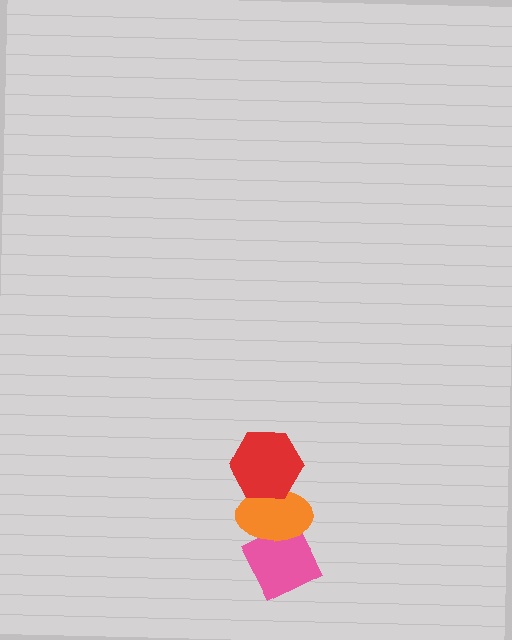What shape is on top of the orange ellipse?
The red hexagon is on top of the orange ellipse.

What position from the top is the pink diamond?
The pink diamond is 3rd from the top.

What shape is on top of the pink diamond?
The orange ellipse is on top of the pink diamond.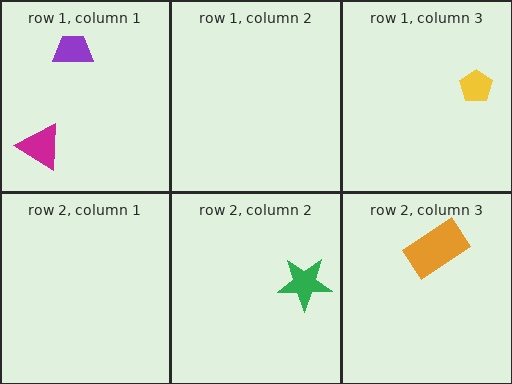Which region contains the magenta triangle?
The row 1, column 1 region.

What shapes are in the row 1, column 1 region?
The purple trapezoid, the magenta triangle.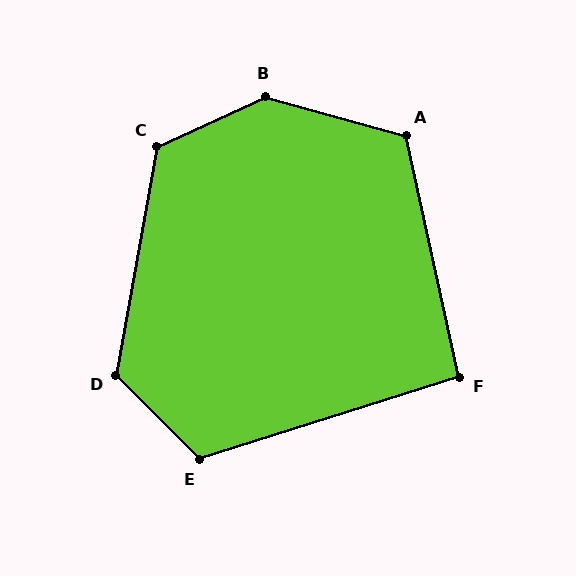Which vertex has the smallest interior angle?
F, at approximately 95 degrees.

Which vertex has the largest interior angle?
B, at approximately 140 degrees.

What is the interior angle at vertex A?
Approximately 118 degrees (obtuse).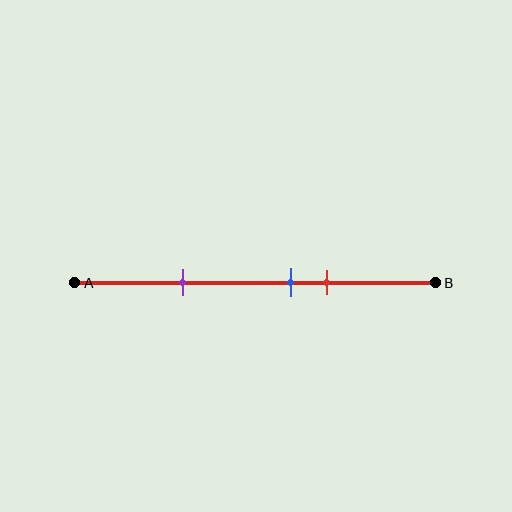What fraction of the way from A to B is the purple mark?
The purple mark is approximately 30% (0.3) of the way from A to B.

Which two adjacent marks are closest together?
The blue and red marks are the closest adjacent pair.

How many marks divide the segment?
There are 3 marks dividing the segment.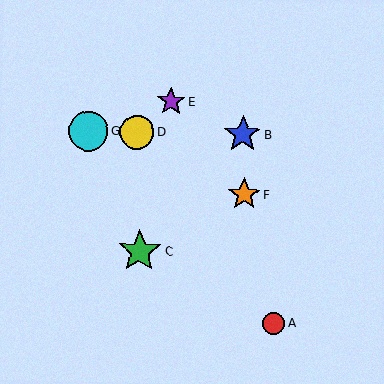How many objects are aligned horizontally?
3 objects (B, D, G) are aligned horizontally.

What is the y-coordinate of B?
Object B is at y≈134.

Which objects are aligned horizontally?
Objects B, D, G are aligned horizontally.